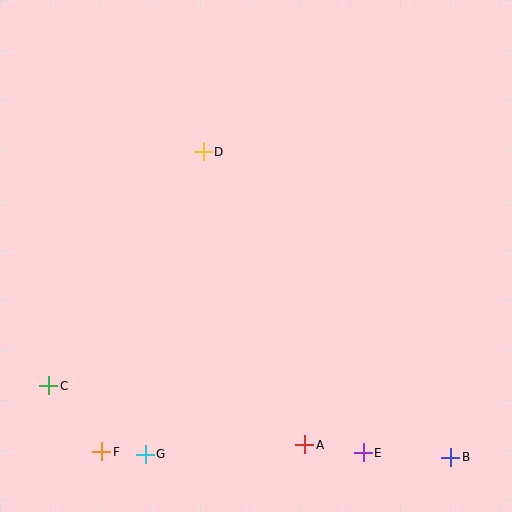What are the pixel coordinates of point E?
Point E is at (363, 453).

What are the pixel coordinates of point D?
Point D is at (203, 152).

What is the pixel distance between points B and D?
The distance between B and D is 393 pixels.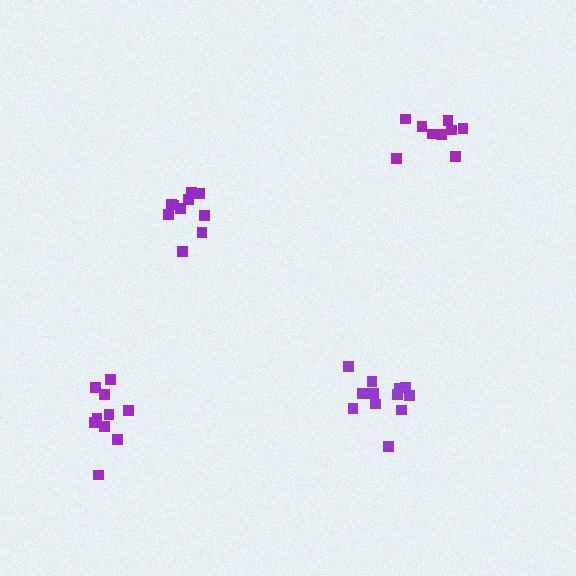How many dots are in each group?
Group 1: 10 dots, Group 2: 10 dots, Group 3: 13 dots, Group 4: 9 dots (42 total).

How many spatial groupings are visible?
There are 4 spatial groupings.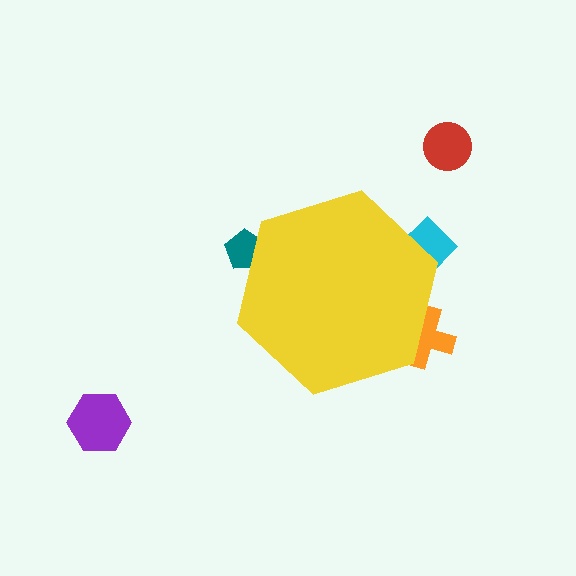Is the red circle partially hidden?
No, the red circle is fully visible.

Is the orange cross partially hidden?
Yes, the orange cross is partially hidden behind the yellow hexagon.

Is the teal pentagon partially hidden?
Yes, the teal pentagon is partially hidden behind the yellow hexagon.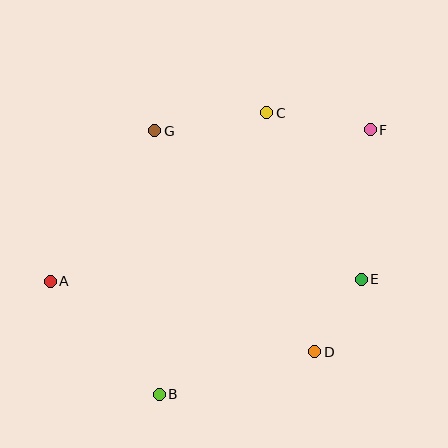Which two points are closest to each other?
Points D and E are closest to each other.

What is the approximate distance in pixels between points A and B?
The distance between A and B is approximately 157 pixels.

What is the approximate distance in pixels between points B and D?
The distance between B and D is approximately 161 pixels.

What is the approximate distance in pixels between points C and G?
The distance between C and G is approximately 113 pixels.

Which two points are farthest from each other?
Points A and F are farthest from each other.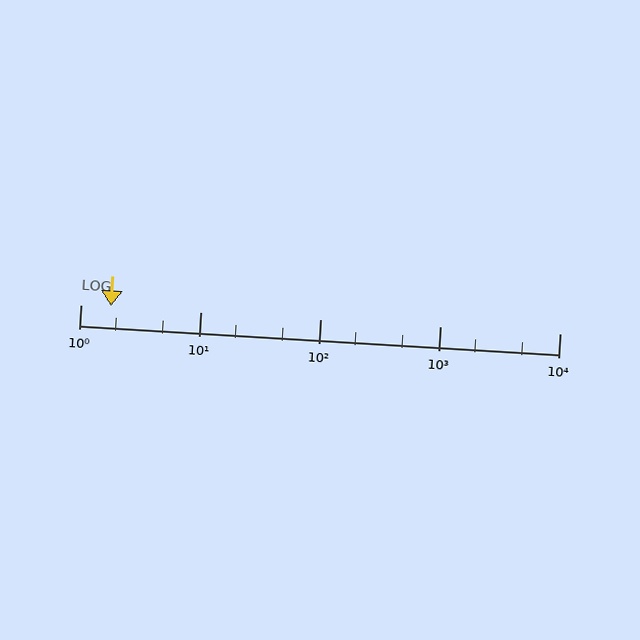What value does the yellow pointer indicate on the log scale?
The pointer indicates approximately 1.8.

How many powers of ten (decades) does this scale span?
The scale spans 4 decades, from 1 to 10000.